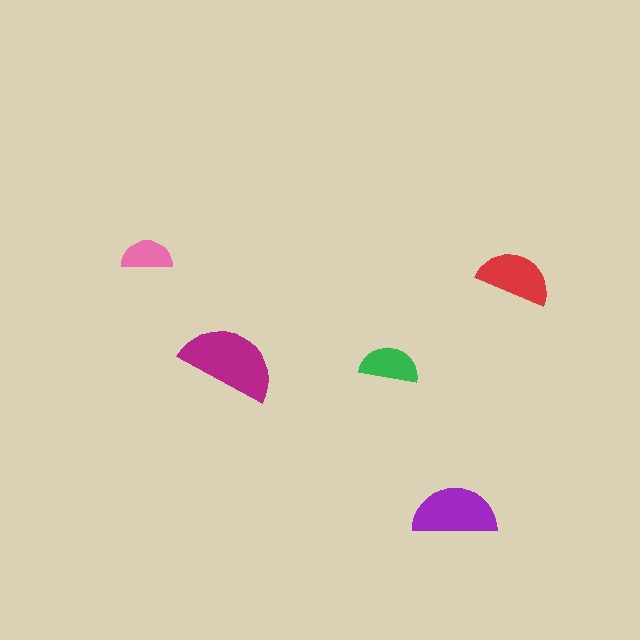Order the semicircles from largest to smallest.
the magenta one, the purple one, the red one, the green one, the pink one.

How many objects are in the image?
There are 5 objects in the image.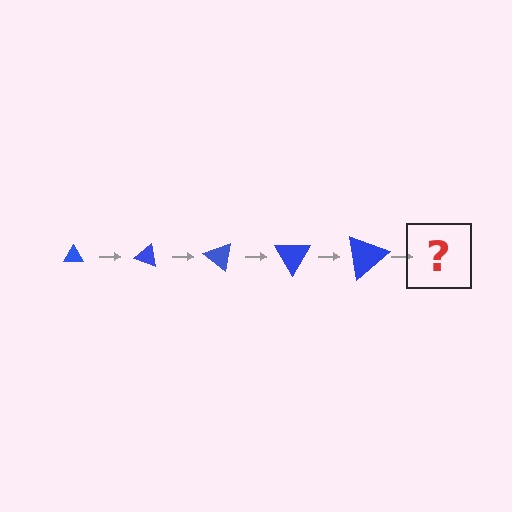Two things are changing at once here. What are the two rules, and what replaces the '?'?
The two rules are that the triangle grows larger each step and it rotates 20 degrees each step. The '?' should be a triangle, larger than the previous one and rotated 100 degrees from the start.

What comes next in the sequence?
The next element should be a triangle, larger than the previous one and rotated 100 degrees from the start.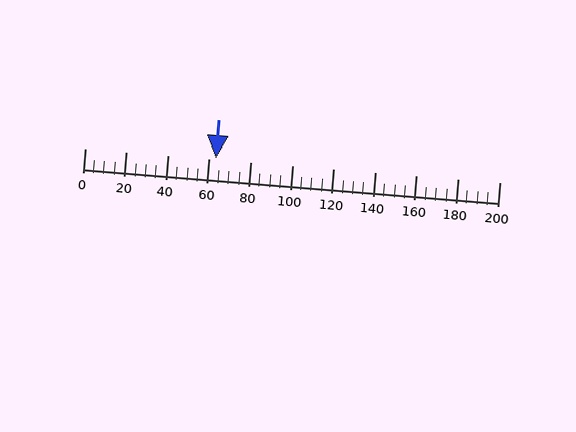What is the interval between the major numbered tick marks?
The major tick marks are spaced 20 units apart.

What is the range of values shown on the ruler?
The ruler shows values from 0 to 200.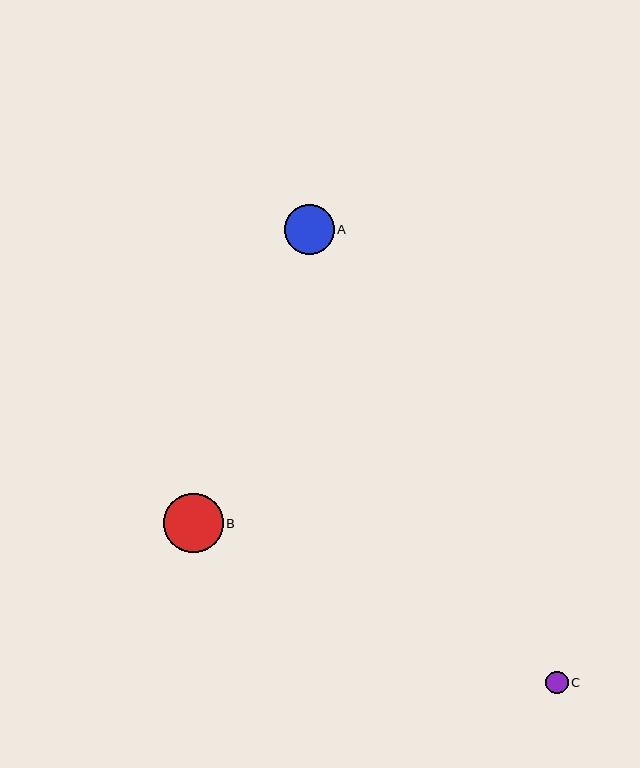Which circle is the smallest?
Circle C is the smallest with a size of approximately 23 pixels.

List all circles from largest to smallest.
From largest to smallest: B, A, C.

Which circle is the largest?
Circle B is the largest with a size of approximately 59 pixels.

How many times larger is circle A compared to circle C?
Circle A is approximately 2.2 times the size of circle C.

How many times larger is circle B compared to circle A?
Circle B is approximately 1.2 times the size of circle A.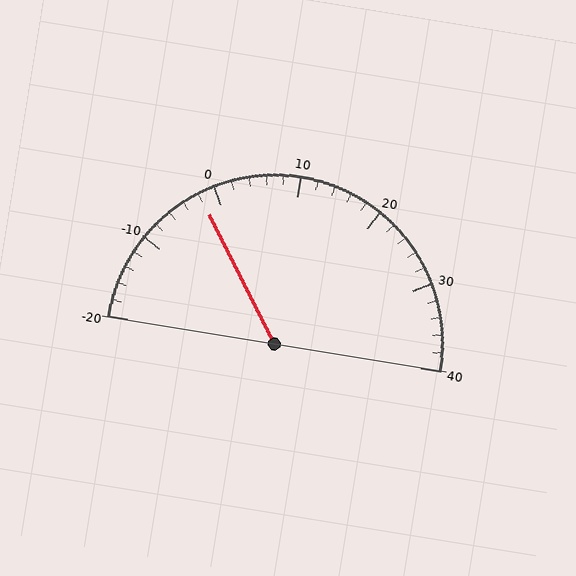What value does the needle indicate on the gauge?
The needle indicates approximately -2.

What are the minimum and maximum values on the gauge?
The gauge ranges from -20 to 40.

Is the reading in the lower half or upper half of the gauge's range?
The reading is in the lower half of the range (-20 to 40).